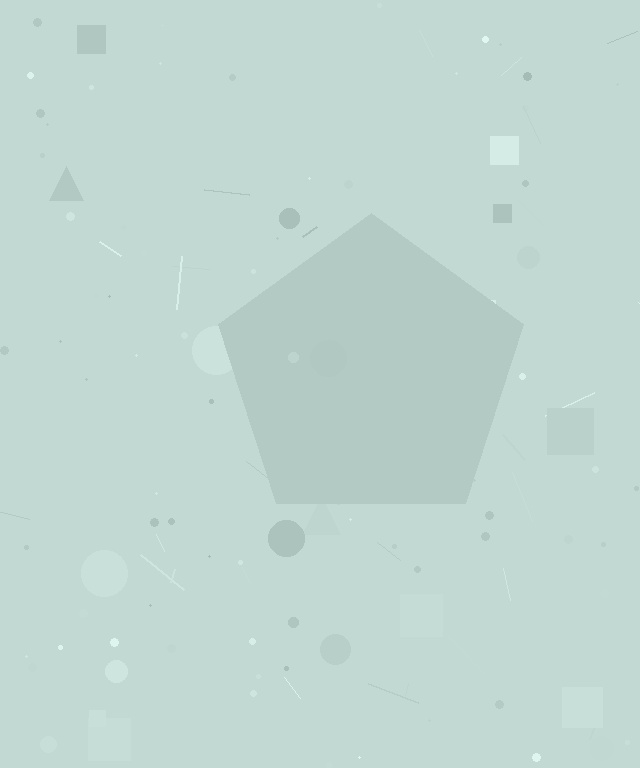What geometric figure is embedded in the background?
A pentagon is embedded in the background.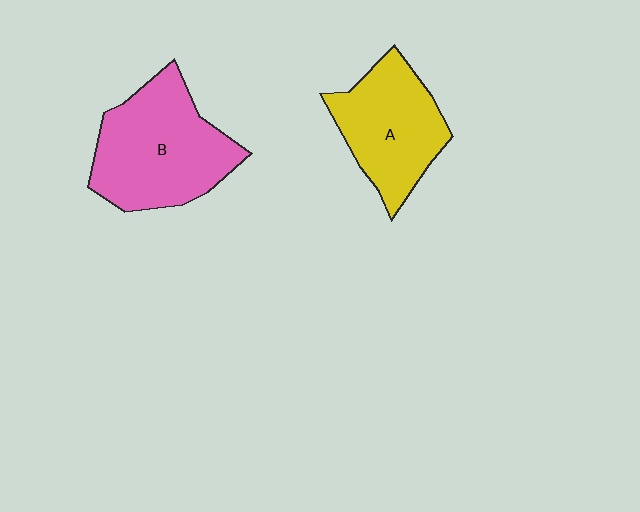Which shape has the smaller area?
Shape A (yellow).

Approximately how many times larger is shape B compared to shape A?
Approximately 1.3 times.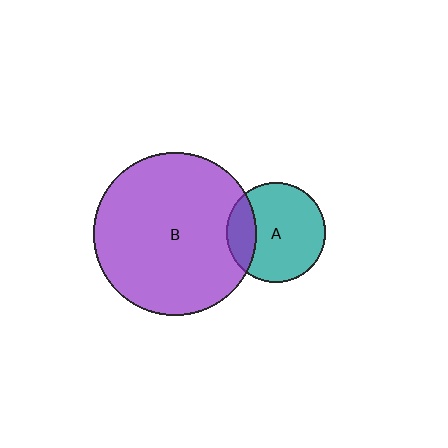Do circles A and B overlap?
Yes.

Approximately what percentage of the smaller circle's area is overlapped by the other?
Approximately 20%.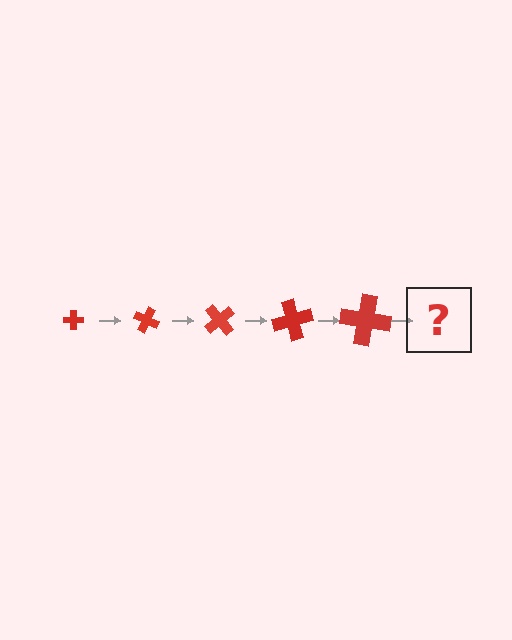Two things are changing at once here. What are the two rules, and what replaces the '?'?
The two rules are that the cross grows larger each step and it rotates 25 degrees each step. The '?' should be a cross, larger than the previous one and rotated 125 degrees from the start.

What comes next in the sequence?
The next element should be a cross, larger than the previous one and rotated 125 degrees from the start.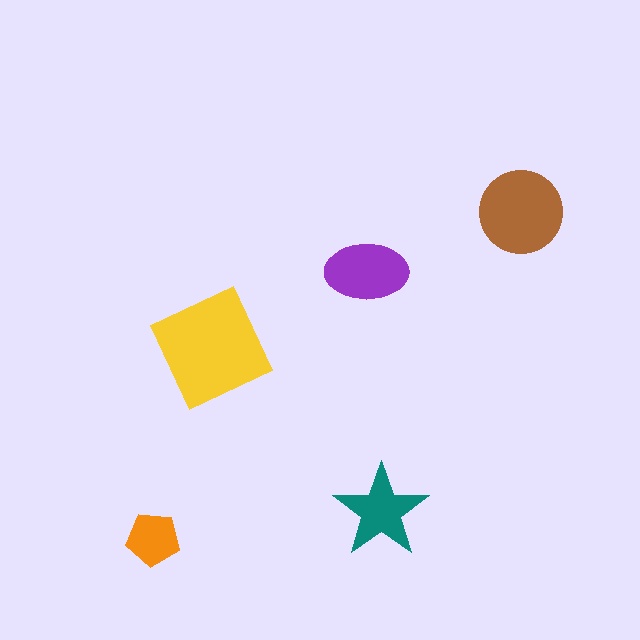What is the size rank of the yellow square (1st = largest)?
1st.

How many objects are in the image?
There are 5 objects in the image.